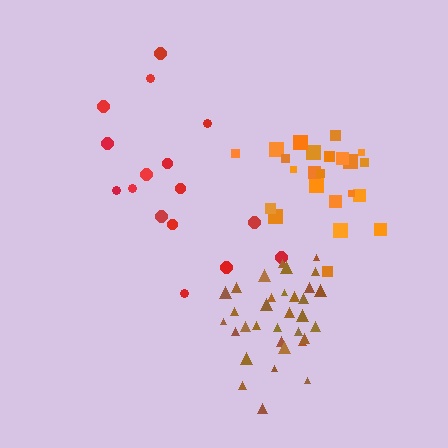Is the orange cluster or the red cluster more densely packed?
Orange.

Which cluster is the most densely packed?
Brown.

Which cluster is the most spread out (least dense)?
Red.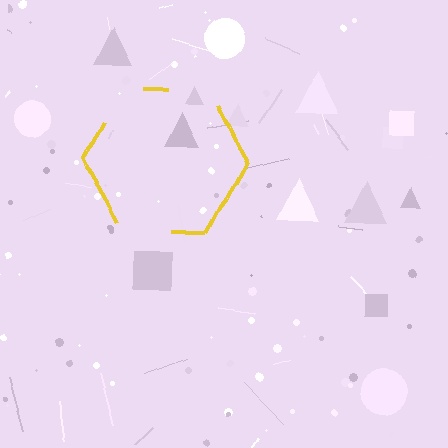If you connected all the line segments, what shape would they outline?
They would outline a hexagon.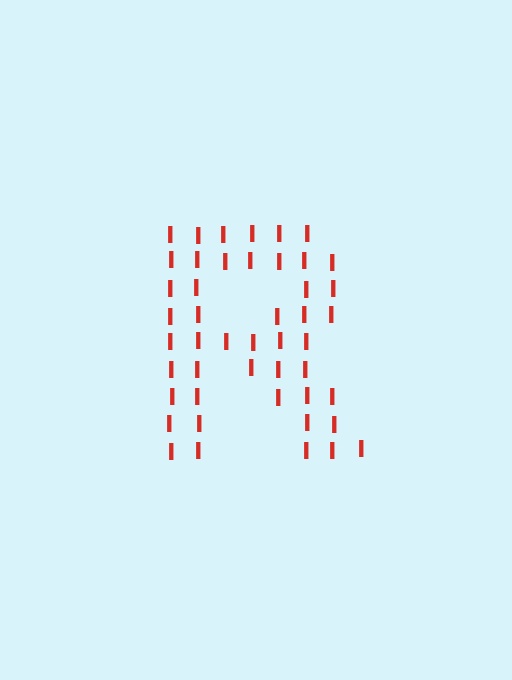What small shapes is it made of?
It is made of small letter I's.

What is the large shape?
The large shape is the letter R.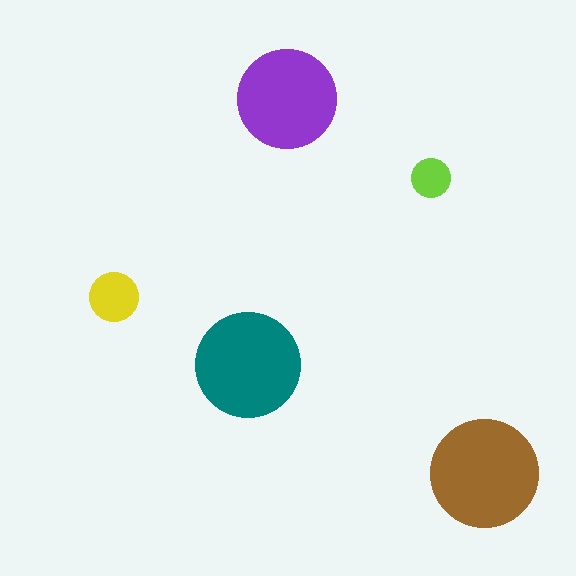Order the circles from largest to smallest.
the brown one, the teal one, the purple one, the yellow one, the lime one.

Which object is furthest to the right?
The brown circle is rightmost.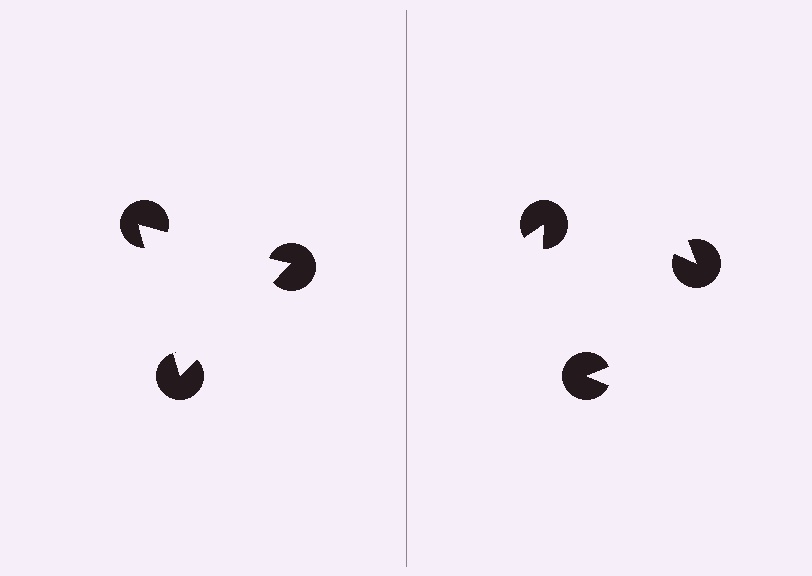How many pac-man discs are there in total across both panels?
6 — 3 on each side.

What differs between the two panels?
The pac-man discs are positioned identically on both sides; only the wedge orientations differ. On the left they align to a triangle; on the right they are misaligned.